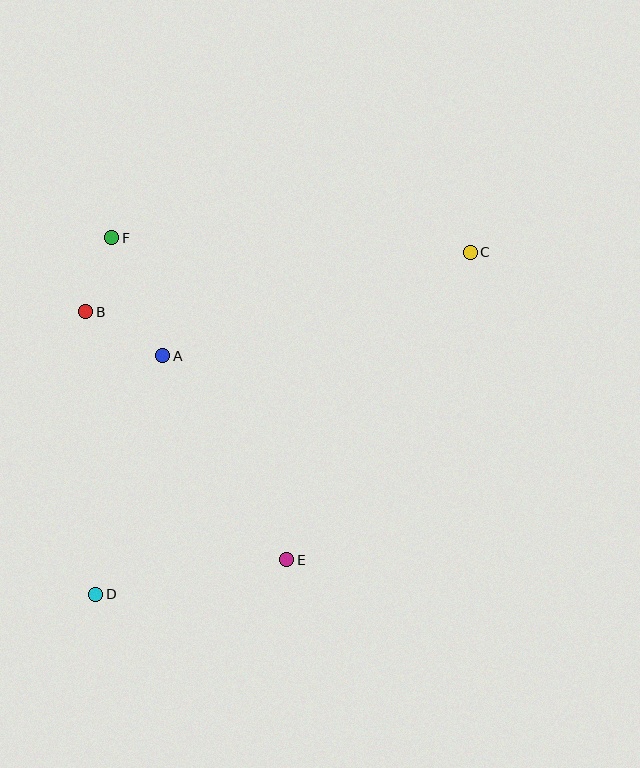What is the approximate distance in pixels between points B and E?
The distance between B and E is approximately 320 pixels.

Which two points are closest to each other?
Points B and F are closest to each other.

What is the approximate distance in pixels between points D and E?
The distance between D and E is approximately 194 pixels.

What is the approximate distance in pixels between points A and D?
The distance between A and D is approximately 248 pixels.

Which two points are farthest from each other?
Points C and D are farthest from each other.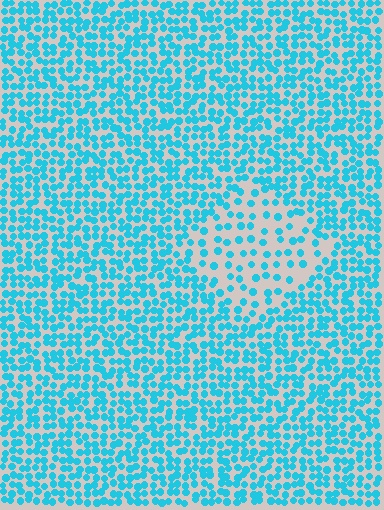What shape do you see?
I see a diamond.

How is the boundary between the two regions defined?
The boundary is defined by a change in element density (approximately 2.2x ratio). All elements are the same color, size, and shape.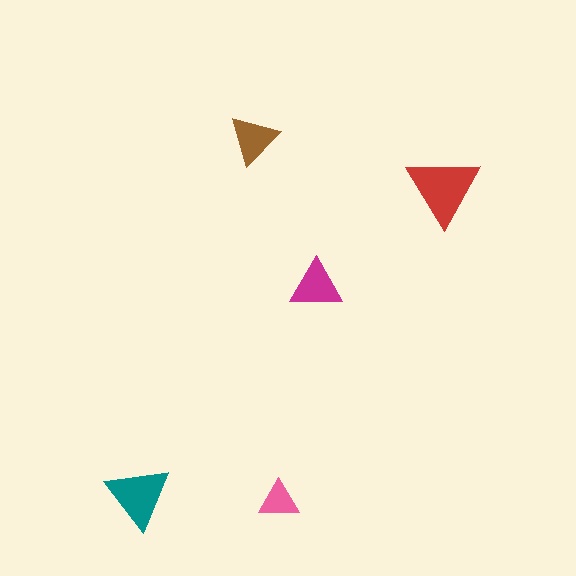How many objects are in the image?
There are 5 objects in the image.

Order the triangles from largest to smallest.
the red one, the teal one, the magenta one, the brown one, the pink one.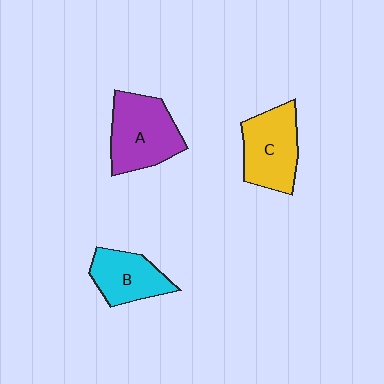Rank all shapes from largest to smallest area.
From largest to smallest: A (purple), C (yellow), B (cyan).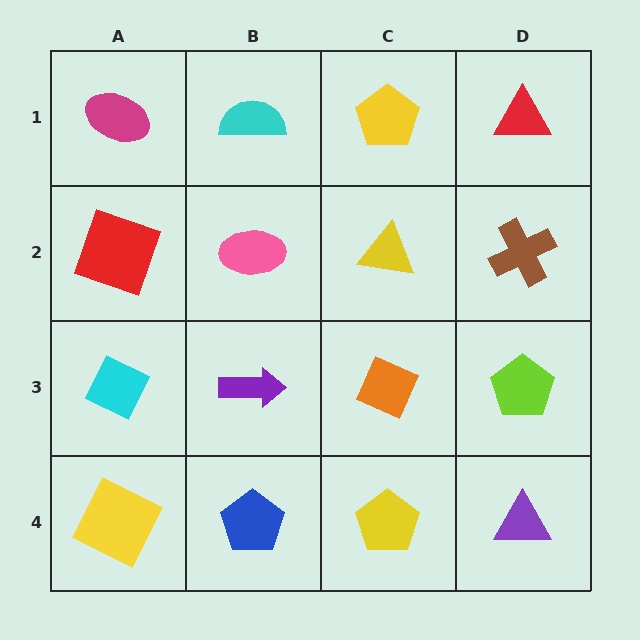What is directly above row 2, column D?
A red triangle.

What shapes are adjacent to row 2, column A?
A magenta ellipse (row 1, column A), a cyan diamond (row 3, column A), a pink ellipse (row 2, column B).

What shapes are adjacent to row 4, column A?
A cyan diamond (row 3, column A), a blue pentagon (row 4, column B).